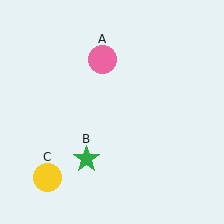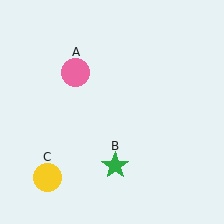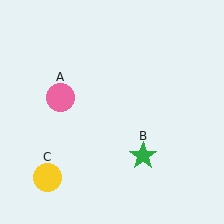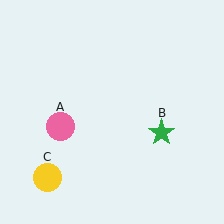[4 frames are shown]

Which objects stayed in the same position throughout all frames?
Yellow circle (object C) remained stationary.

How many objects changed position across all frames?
2 objects changed position: pink circle (object A), green star (object B).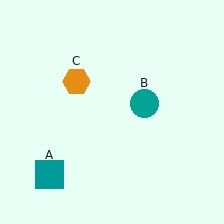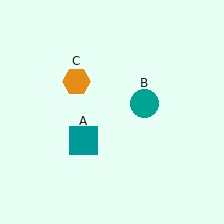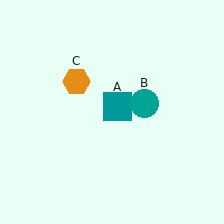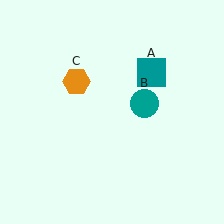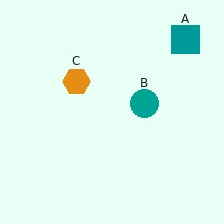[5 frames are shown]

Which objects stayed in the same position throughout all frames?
Teal circle (object B) and orange hexagon (object C) remained stationary.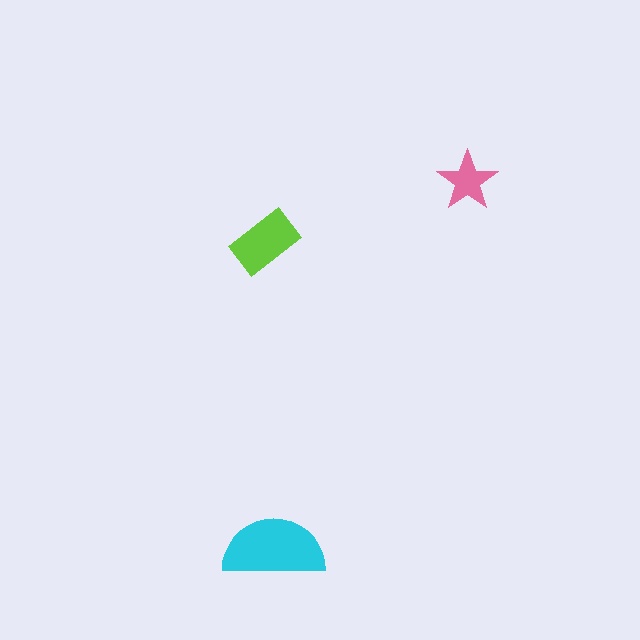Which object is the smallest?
The pink star.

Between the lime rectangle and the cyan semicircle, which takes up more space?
The cyan semicircle.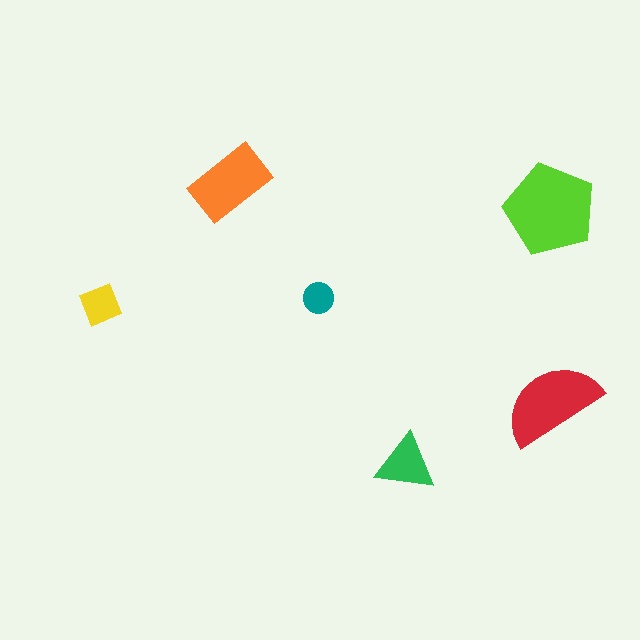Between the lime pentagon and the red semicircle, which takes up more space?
The lime pentagon.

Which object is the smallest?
The teal circle.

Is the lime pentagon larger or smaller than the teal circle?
Larger.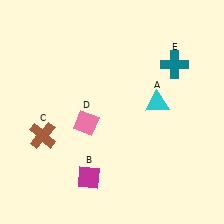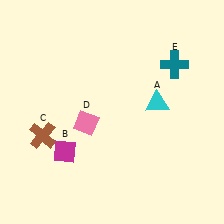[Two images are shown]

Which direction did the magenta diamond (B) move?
The magenta diamond (B) moved up.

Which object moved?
The magenta diamond (B) moved up.